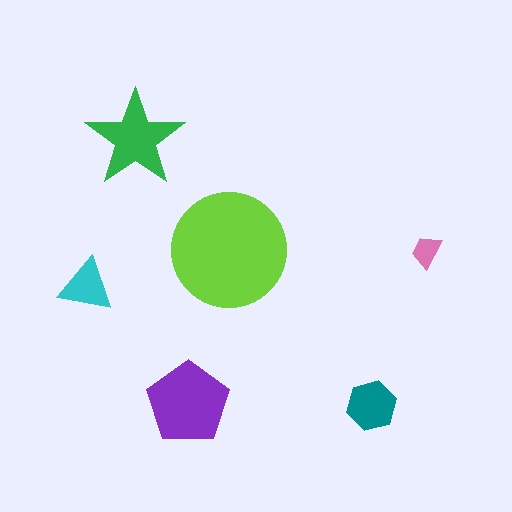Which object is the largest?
The lime circle.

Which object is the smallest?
The pink trapezoid.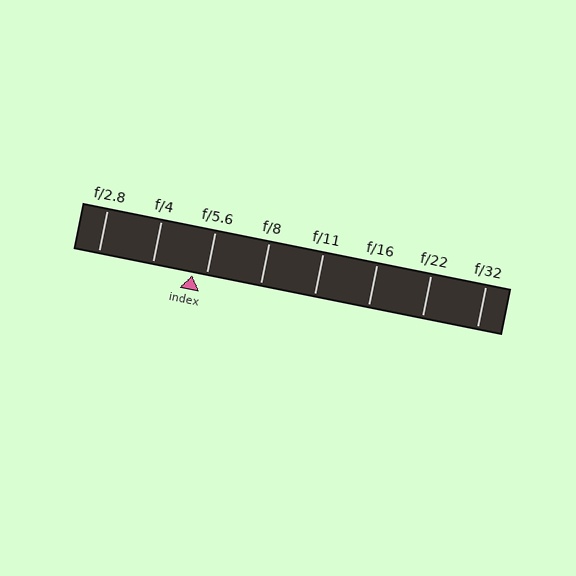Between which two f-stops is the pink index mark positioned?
The index mark is between f/4 and f/5.6.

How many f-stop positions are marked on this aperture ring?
There are 8 f-stop positions marked.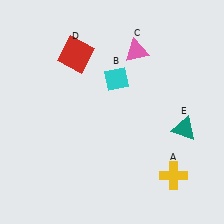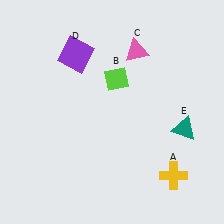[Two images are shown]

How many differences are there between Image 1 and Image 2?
There are 2 differences between the two images.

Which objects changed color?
B changed from cyan to lime. D changed from red to purple.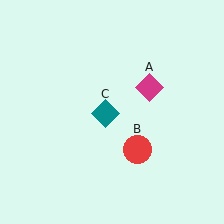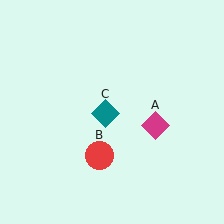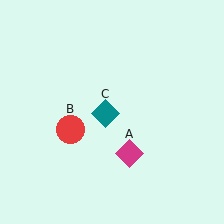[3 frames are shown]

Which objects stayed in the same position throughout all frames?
Teal diamond (object C) remained stationary.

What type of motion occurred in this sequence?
The magenta diamond (object A), red circle (object B) rotated clockwise around the center of the scene.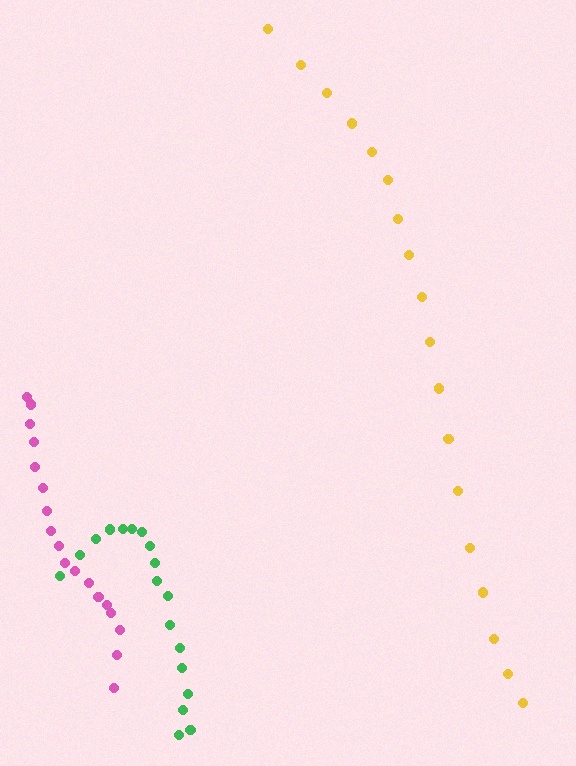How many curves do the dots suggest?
There are 3 distinct paths.